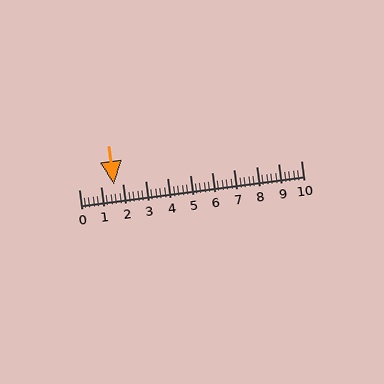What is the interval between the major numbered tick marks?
The major tick marks are spaced 1 units apart.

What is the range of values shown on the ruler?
The ruler shows values from 0 to 10.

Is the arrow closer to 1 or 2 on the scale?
The arrow is closer to 2.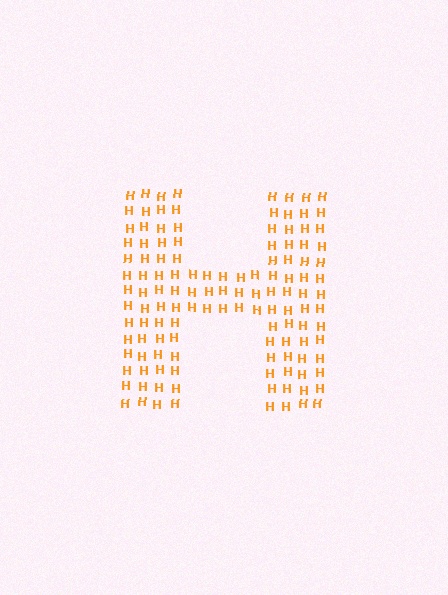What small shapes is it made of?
It is made of small letter H's.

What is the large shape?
The large shape is the letter H.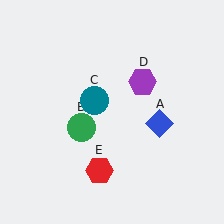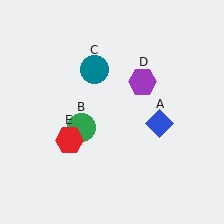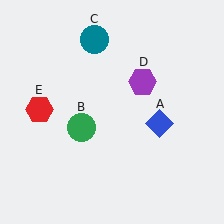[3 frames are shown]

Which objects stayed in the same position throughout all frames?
Blue diamond (object A) and green circle (object B) and purple hexagon (object D) remained stationary.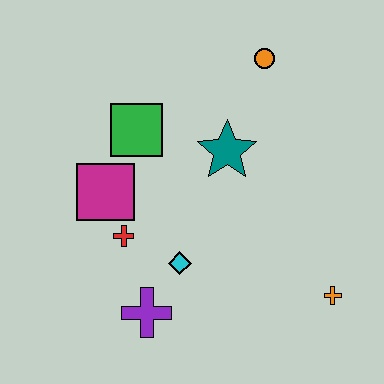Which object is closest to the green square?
The magenta square is closest to the green square.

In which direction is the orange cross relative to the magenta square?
The orange cross is to the right of the magenta square.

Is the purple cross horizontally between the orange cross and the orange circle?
No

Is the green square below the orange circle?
Yes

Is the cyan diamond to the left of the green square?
No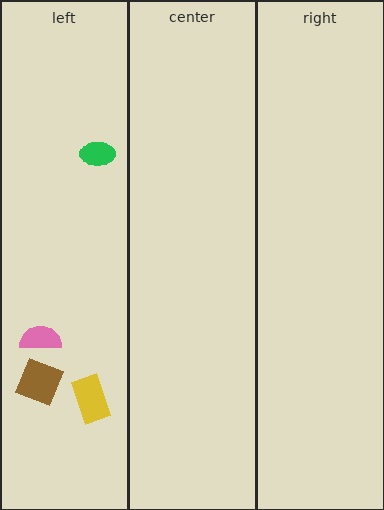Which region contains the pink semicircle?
The left region.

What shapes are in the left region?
The brown square, the yellow rectangle, the pink semicircle, the green ellipse.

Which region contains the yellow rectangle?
The left region.